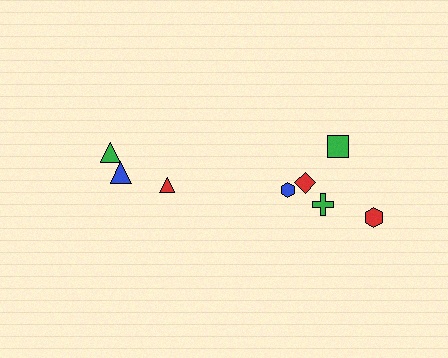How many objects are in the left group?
There are 3 objects.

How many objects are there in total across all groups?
There are 8 objects.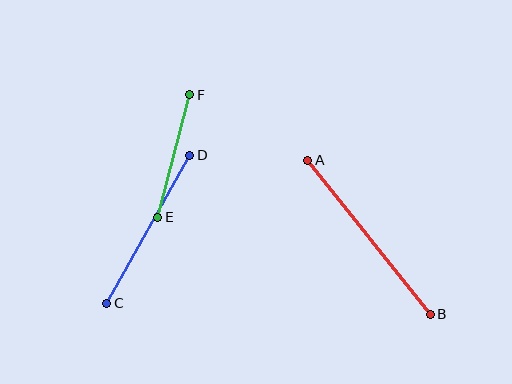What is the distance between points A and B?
The distance is approximately 197 pixels.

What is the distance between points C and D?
The distance is approximately 169 pixels.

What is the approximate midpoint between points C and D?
The midpoint is at approximately (148, 229) pixels.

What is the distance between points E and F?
The distance is approximately 126 pixels.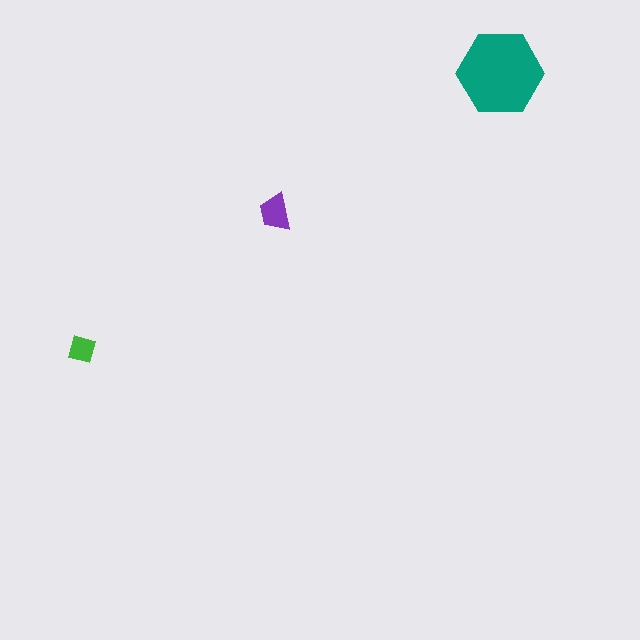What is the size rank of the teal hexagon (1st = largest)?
1st.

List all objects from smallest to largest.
The green diamond, the purple trapezoid, the teal hexagon.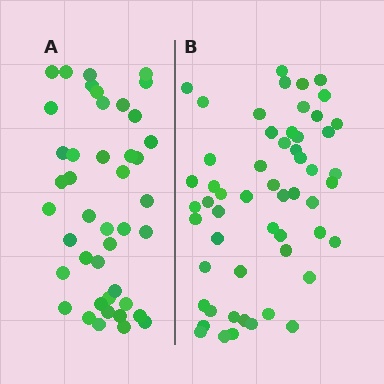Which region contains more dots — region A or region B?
Region B (the right region) has more dots.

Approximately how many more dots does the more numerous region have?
Region B has roughly 12 or so more dots than region A.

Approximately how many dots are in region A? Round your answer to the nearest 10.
About 40 dots. (The exact count is 43, which rounds to 40.)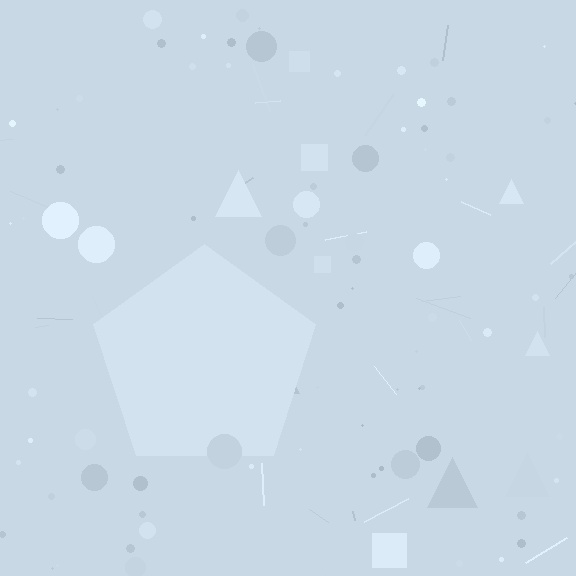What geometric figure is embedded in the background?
A pentagon is embedded in the background.